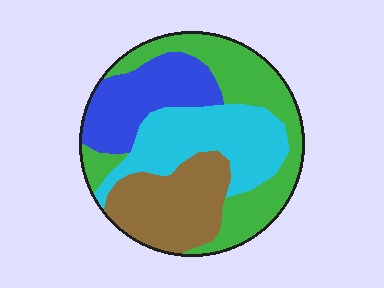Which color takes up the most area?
Green, at roughly 30%.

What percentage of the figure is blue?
Blue takes up between a sixth and a third of the figure.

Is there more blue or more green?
Green.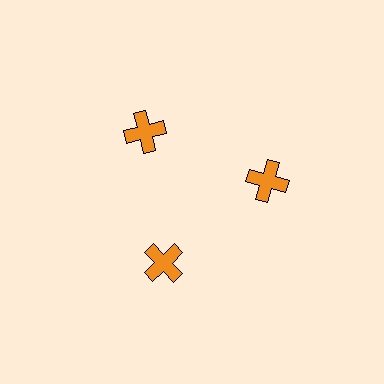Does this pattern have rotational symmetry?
Yes, this pattern has 3-fold rotational symmetry. It looks the same after rotating 120 degrees around the center.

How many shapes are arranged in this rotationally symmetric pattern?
There are 3 shapes, arranged in 3 groups of 1.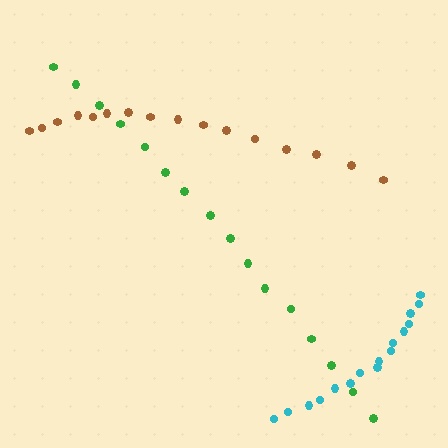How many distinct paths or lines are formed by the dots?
There are 3 distinct paths.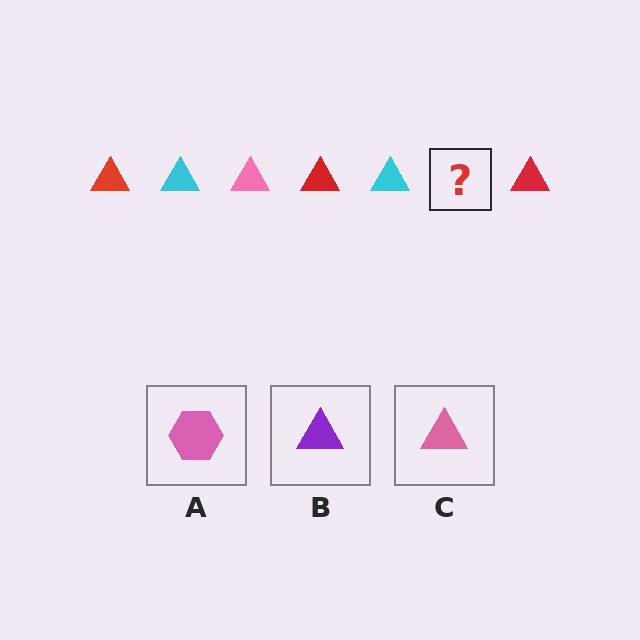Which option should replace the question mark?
Option C.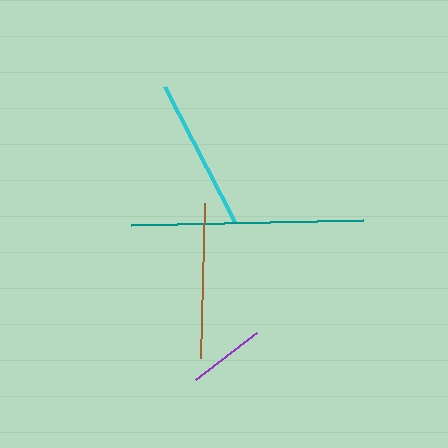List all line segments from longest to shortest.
From longest to shortest: teal, brown, cyan, purple.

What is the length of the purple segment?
The purple segment is approximately 77 pixels long.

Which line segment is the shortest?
The purple line is the shortest at approximately 77 pixels.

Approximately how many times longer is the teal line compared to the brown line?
The teal line is approximately 1.5 times the length of the brown line.